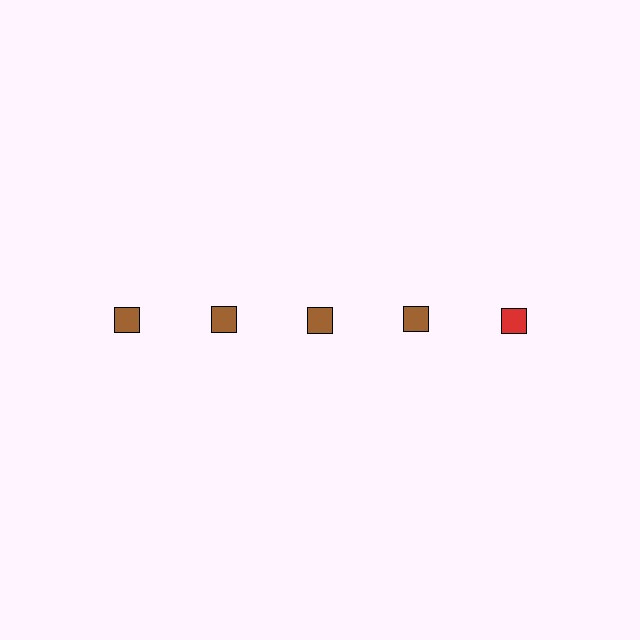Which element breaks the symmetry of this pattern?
The red square in the top row, rightmost column breaks the symmetry. All other shapes are brown squares.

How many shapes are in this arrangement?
There are 5 shapes arranged in a grid pattern.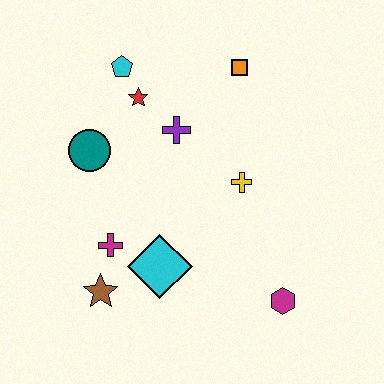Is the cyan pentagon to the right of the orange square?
No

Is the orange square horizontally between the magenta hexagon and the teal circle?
Yes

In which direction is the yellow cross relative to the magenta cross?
The yellow cross is to the right of the magenta cross.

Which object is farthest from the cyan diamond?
The orange square is farthest from the cyan diamond.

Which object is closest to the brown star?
The magenta cross is closest to the brown star.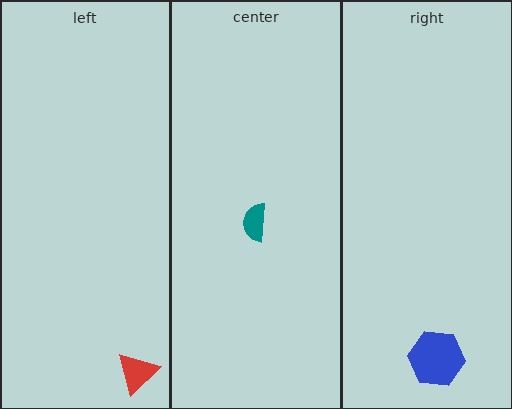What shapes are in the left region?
The red triangle.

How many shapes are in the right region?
1.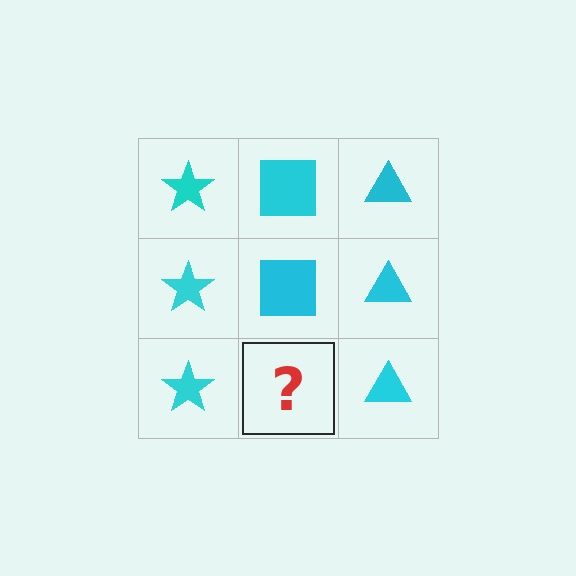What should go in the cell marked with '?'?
The missing cell should contain a cyan square.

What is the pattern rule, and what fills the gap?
The rule is that each column has a consistent shape. The gap should be filled with a cyan square.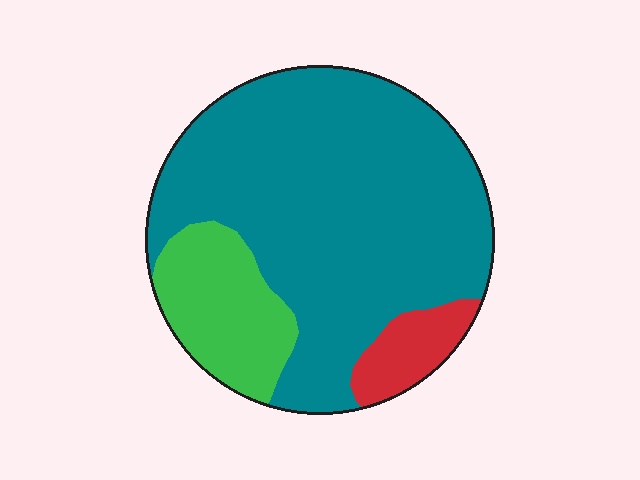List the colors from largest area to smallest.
From largest to smallest: teal, green, red.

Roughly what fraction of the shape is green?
Green takes up about one sixth (1/6) of the shape.